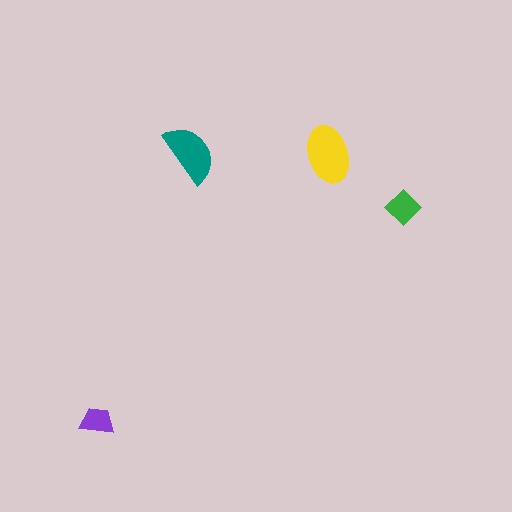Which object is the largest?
The yellow ellipse.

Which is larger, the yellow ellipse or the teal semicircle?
The yellow ellipse.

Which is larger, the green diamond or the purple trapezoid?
The green diamond.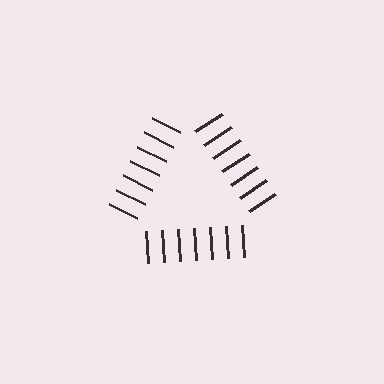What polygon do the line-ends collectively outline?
An illusory triangle — the line segments terminate on its edges but no continuous stroke is drawn.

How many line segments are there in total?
21 — 7 along each of the 3 edges.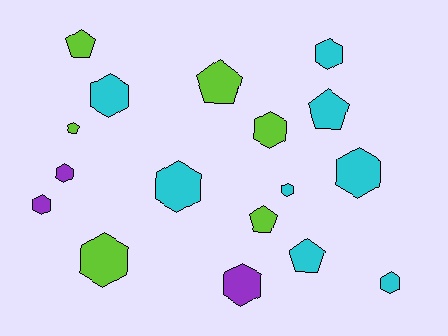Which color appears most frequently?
Cyan, with 8 objects.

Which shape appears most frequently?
Hexagon, with 11 objects.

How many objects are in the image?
There are 17 objects.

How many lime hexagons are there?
There are 2 lime hexagons.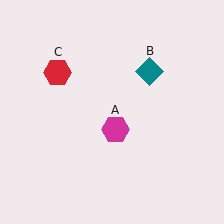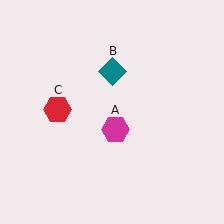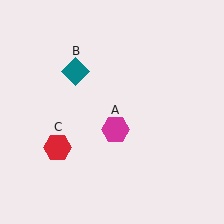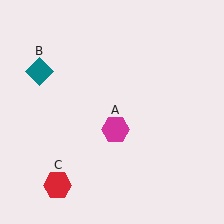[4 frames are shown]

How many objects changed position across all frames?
2 objects changed position: teal diamond (object B), red hexagon (object C).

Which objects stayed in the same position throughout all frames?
Magenta hexagon (object A) remained stationary.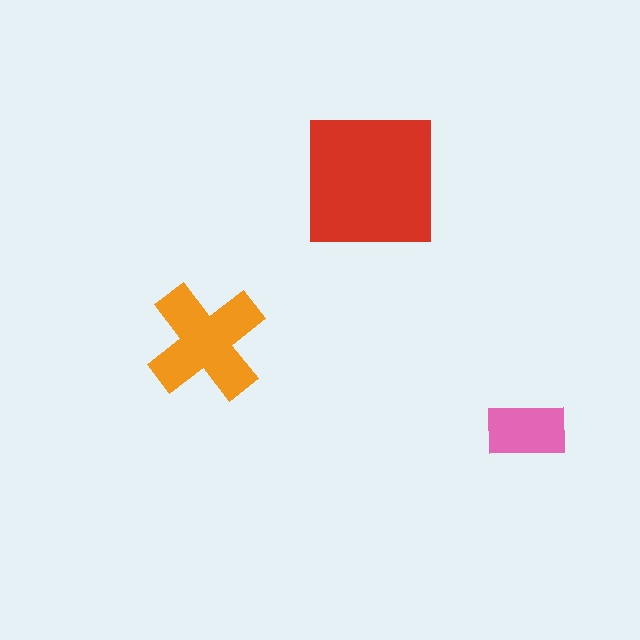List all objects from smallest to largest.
The pink rectangle, the orange cross, the red square.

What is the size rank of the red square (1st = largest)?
1st.